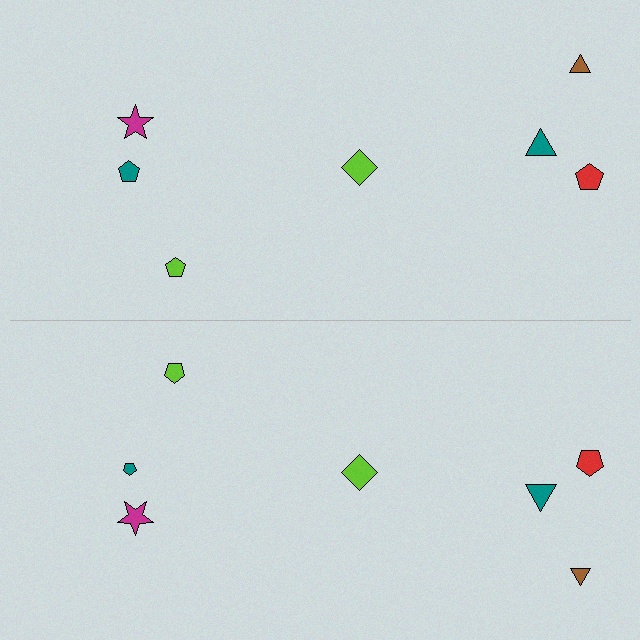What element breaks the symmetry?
The teal pentagon on the bottom side has a different size than its mirror counterpart.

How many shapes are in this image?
There are 14 shapes in this image.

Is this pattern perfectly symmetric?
No, the pattern is not perfectly symmetric. The teal pentagon on the bottom side has a different size than its mirror counterpart.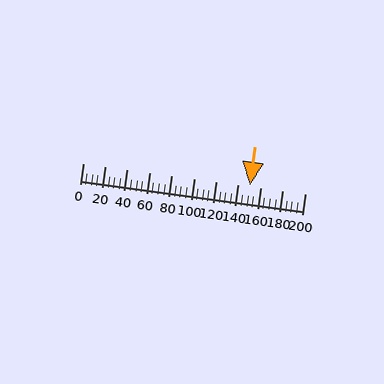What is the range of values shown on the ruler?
The ruler shows values from 0 to 200.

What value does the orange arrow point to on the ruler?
The orange arrow points to approximately 150.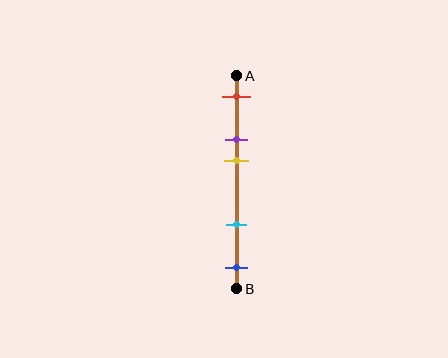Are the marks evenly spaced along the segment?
No, the marks are not evenly spaced.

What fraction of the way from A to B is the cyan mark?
The cyan mark is approximately 70% (0.7) of the way from A to B.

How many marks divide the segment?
There are 5 marks dividing the segment.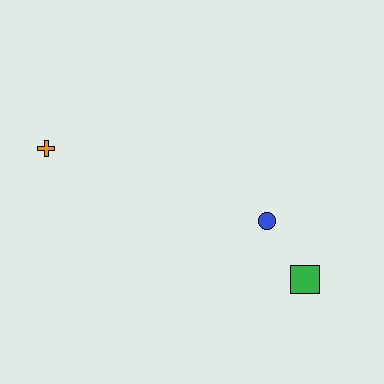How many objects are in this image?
There are 3 objects.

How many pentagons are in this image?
There are no pentagons.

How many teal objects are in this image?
There are no teal objects.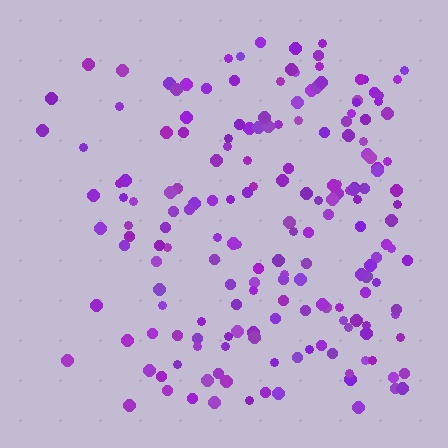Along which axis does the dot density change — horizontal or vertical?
Horizontal.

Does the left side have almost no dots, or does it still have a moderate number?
Still a moderate number, just noticeably fewer than the right.